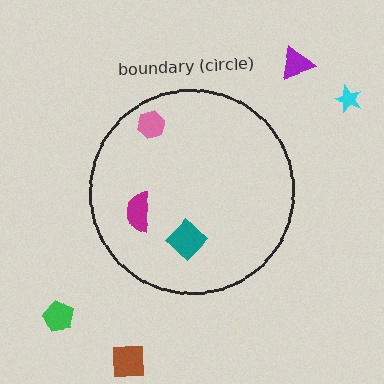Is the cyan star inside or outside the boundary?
Outside.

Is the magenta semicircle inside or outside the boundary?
Inside.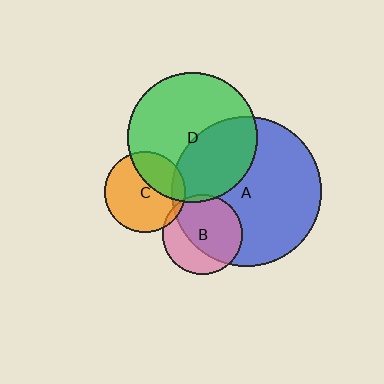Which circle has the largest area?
Circle A (blue).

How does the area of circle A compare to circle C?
Approximately 3.4 times.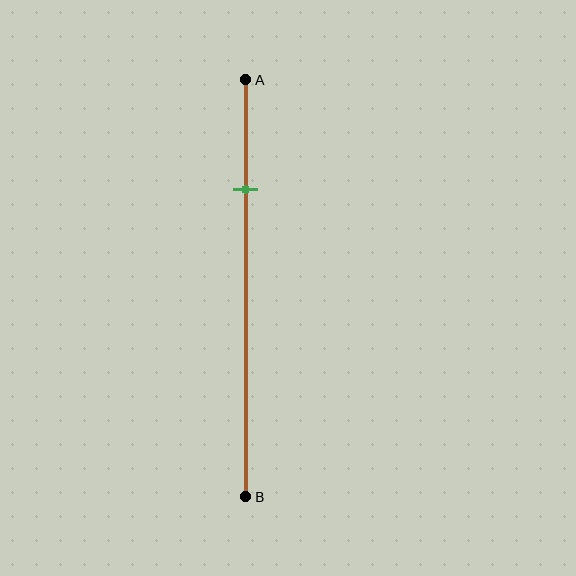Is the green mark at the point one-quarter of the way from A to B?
Yes, the mark is approximately at the one-quarter point.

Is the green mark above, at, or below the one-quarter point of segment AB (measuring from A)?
The green mark is approximately at the one-quarter point of segment AB.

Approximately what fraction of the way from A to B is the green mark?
The green mark is approximately 25% of the way from A to B.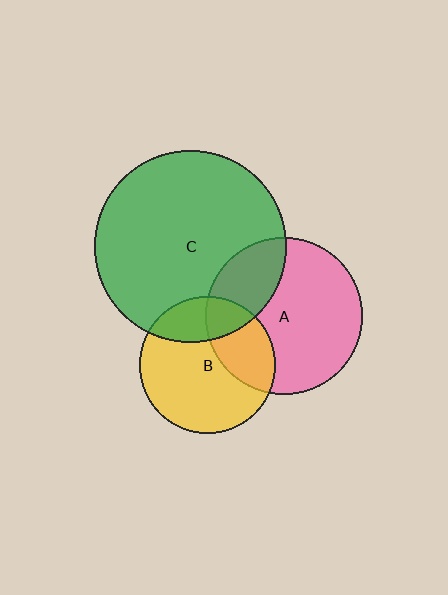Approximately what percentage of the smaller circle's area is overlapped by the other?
Approximately 25%.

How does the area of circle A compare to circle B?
Approximately 1.3 times.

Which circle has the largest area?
Circle C (green).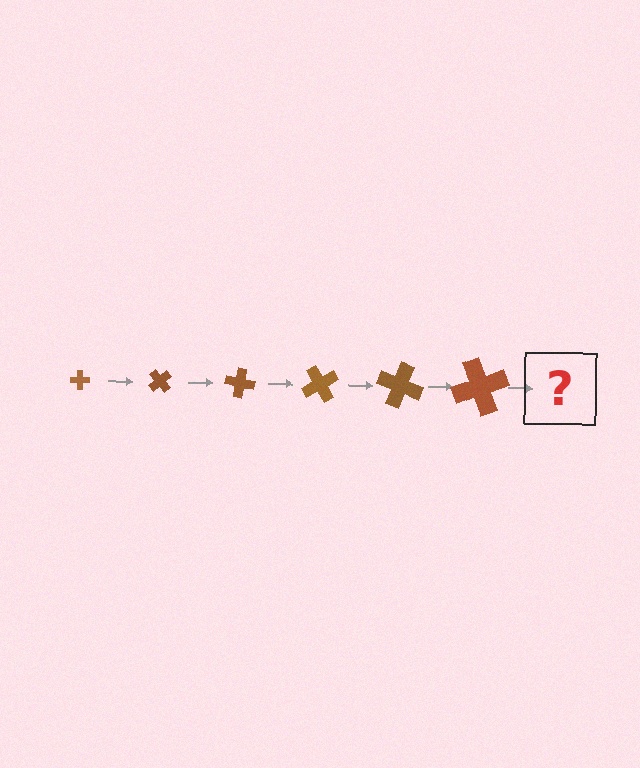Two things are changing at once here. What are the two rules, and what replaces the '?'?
The two rules are that the cross grows larger each step and it rotates 50 degrees each step. The '?' should be a cross, larger than the previous one and rotated 300 degrees from the start.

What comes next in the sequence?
The next element should be a cross, larger than the previous one and rotated 300 degrees from the start.